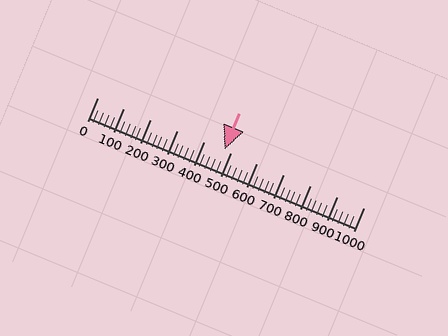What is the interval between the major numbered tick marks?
The major tick marks are spaced 100 units apart.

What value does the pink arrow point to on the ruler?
The pink arrow points to approximately 477.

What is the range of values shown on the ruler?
The ruler shows values from 0 to 1000.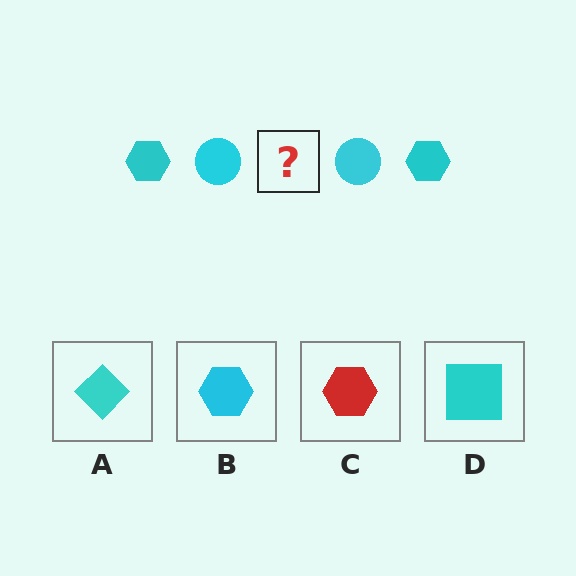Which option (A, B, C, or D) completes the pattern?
B.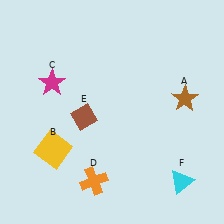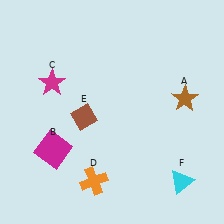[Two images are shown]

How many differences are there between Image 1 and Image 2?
There is 1 difference between the two images.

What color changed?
The square (B) changed from yellow in Image 1 to magenta in Image 2.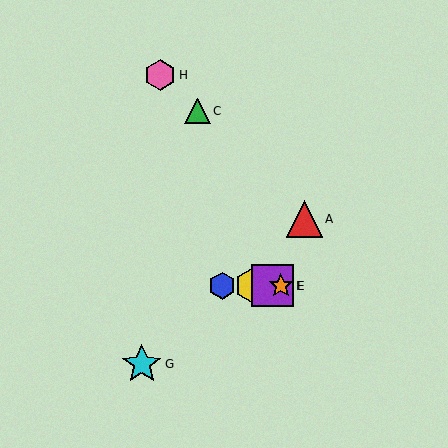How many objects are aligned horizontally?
4 objects (B, D, E, F) are aligned horizontally.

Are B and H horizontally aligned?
No, B is at y≈286 and H is at y≈75.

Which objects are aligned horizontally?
Objects B, D, E, F are aligned horizontally.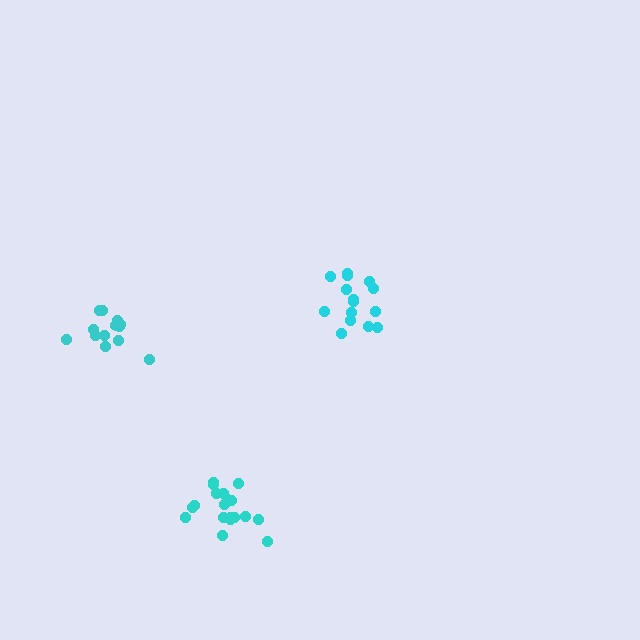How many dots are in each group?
Group 1: 15 dots, Group 2: 19 dots, Group 3: 13 dots (47 total).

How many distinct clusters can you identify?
There are 3 distinct clusters.